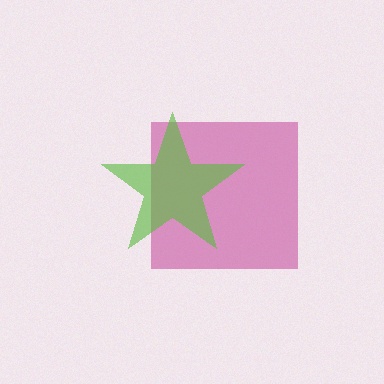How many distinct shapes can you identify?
There are 2 distinct shapes: a magenta square, a lime star.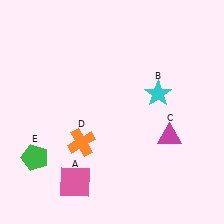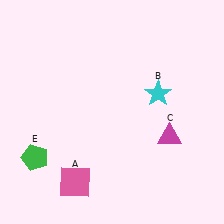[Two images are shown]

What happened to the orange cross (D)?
The orange cross (D) was removed in Image 2. It was in the bottom-left area of Image 1.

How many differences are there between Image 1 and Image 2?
There is 1 difference between the two images.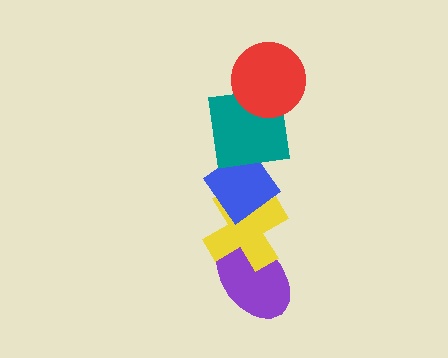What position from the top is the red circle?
The red circle is 1st from the top.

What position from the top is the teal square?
The teal square is 2nd from the top.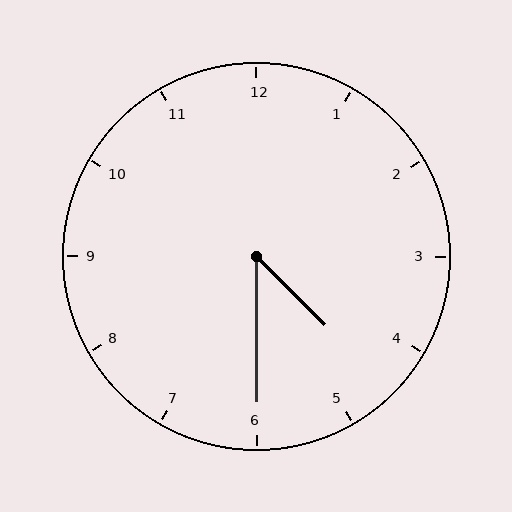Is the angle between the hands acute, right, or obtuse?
It is acute.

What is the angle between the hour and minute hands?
Approximately 45 degrees.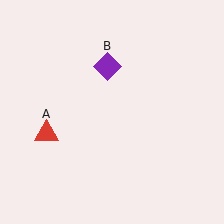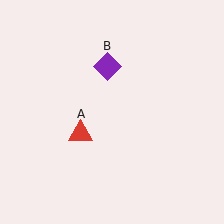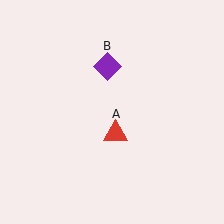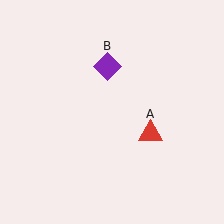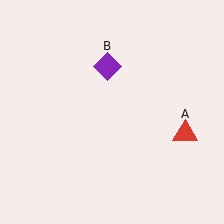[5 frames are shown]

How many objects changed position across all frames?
1 object changed position: red triangle (object A).